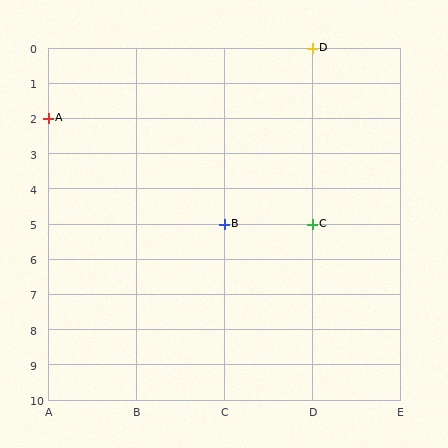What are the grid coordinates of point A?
Point A is at grid coordinates (A, 2).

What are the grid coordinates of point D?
Point D is at grid coordinates (D, 0).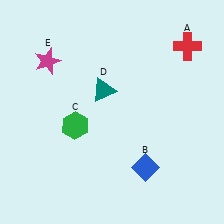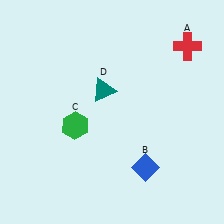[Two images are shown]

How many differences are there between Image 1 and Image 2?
There is 1 difference between the two images.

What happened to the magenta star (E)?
The magenta star (E) was removed in Image 2. It was in the top-left area of Image 1.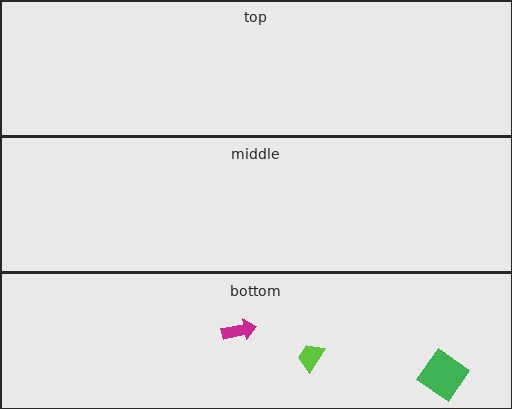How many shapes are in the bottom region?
3.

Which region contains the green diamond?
The bottom region.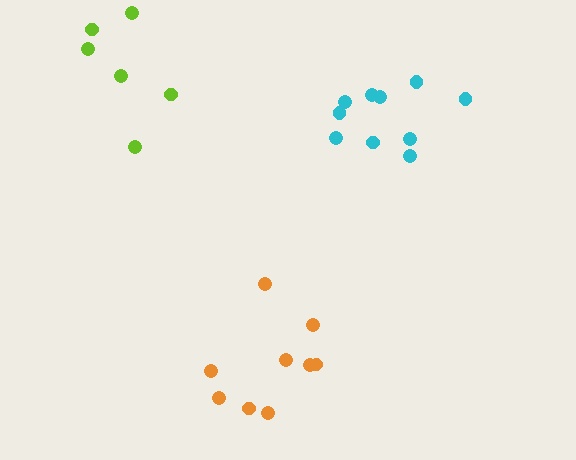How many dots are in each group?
Group 1: 9 dots, Group 2: 10 dots, Group 3: 6 dots (25 total).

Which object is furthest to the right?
The cyan cluster is rightmost.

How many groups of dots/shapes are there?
There are 3 groups.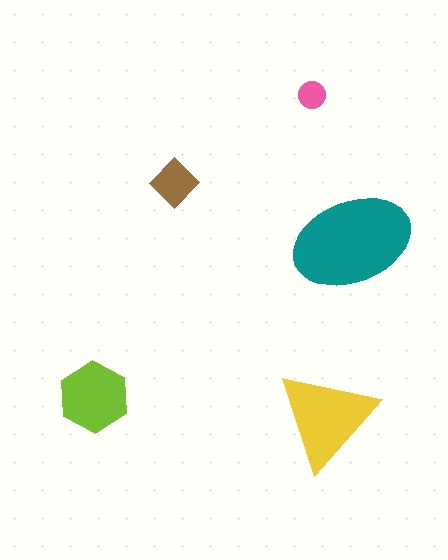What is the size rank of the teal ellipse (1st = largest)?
1st.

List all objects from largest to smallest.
The teal ellipse, the yellow triangle, the lime hexagon, the brown diamond, the pink circle.